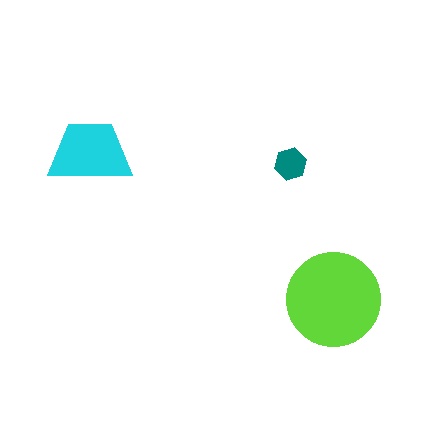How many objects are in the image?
There are 3 objects in the image.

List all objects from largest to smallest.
The lime circle, the cyan trapezoid, the teal hexagon.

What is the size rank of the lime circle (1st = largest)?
1st.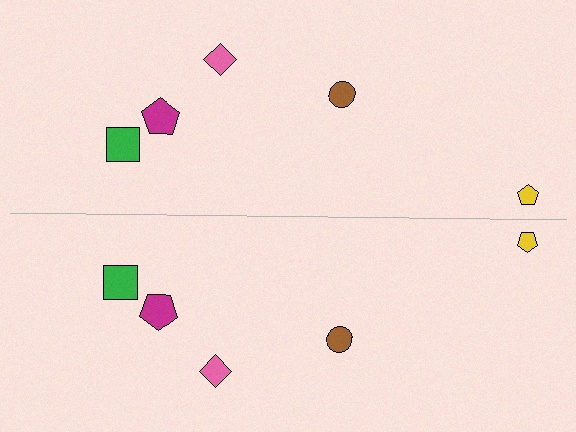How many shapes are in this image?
There are 10 shapes in this image.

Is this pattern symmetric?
Yes, this pattern has bilateral (reflection) symmetry.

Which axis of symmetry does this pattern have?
The pattern has a horizontal axis of symmetry running through the center of the image.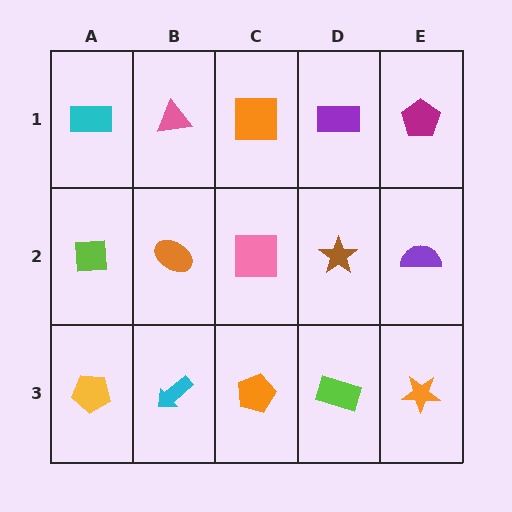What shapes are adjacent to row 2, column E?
A magenta pentagon (row 1, column E), an orange star (row 3, column E), a brown star (row 2, column D).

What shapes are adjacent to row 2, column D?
A purple rectangle (row 1, column D), a lime rectangle (row 3, column D), a pink square (row 2, column C), a purple semicircle (row 2, column E).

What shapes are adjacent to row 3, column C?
A pink square (row 2, column C), a cyan arrow (row 3, column B), a lime rectangle (row 3, column D).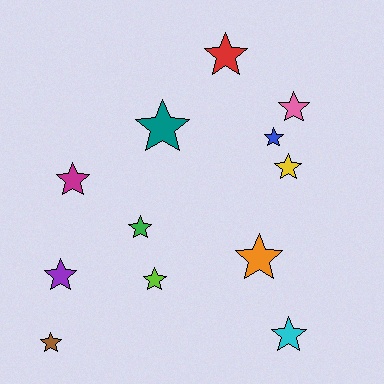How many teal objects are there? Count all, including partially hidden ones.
There is 1 teal object.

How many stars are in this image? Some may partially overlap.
There are 12 stars.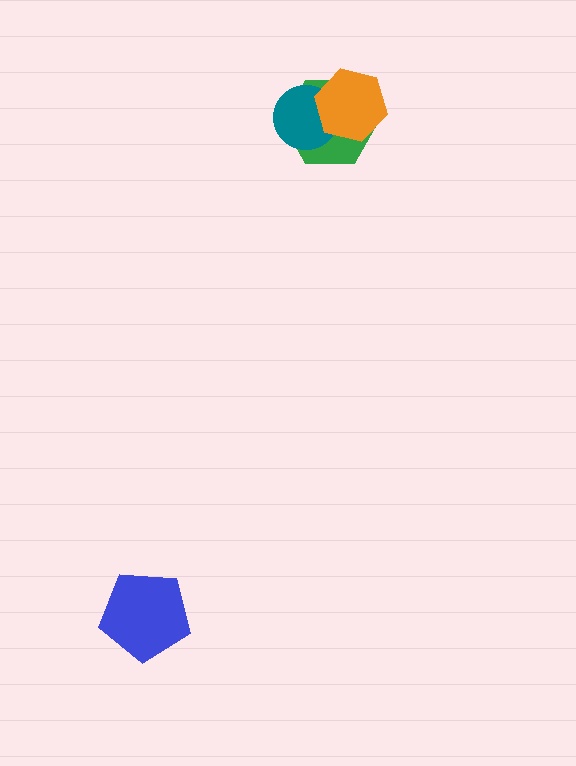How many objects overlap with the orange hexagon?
2 objects overlap with the orange hexagon.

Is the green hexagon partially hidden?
Yes, it is partially covered by another shape.